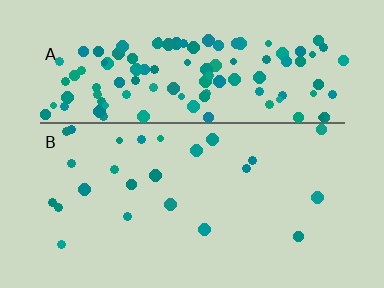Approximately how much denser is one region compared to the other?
Approximately 5.0× — region A over region B.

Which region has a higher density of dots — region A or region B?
A (the top).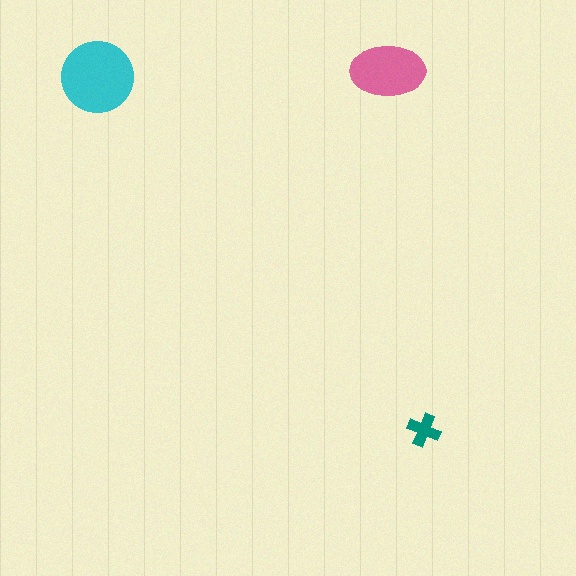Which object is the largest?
The cyan circle.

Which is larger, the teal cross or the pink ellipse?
The pink ellipse.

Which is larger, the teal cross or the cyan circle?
The cyan circle.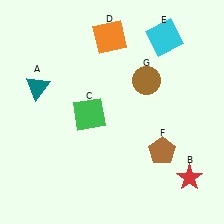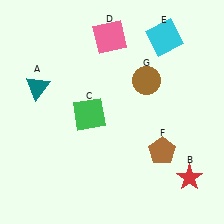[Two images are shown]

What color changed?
The square (D) changed from orange in Image 1 to pink in Image 2.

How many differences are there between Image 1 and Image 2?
There is 1 difference between the two images.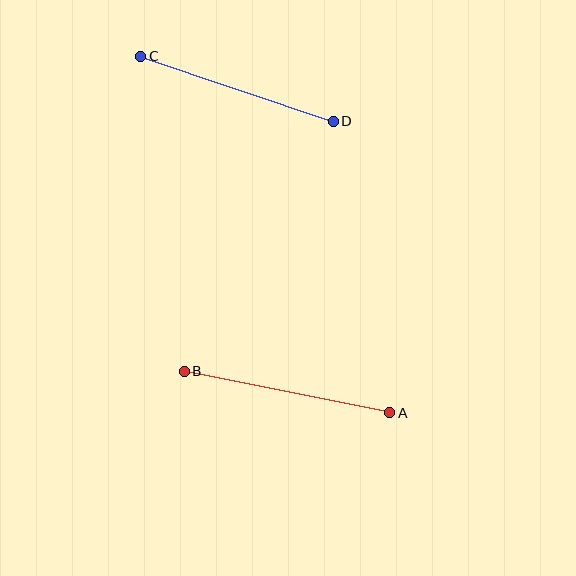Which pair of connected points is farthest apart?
Points A and B are farthest apart.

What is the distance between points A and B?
The distance is approximately 209 pixels.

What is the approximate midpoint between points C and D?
The midpoint is at approximately (237, 89) pixels.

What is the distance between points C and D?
The distance is approximately 203 pixels.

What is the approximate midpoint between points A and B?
The midpoint is at approximately (287, 392) pixels.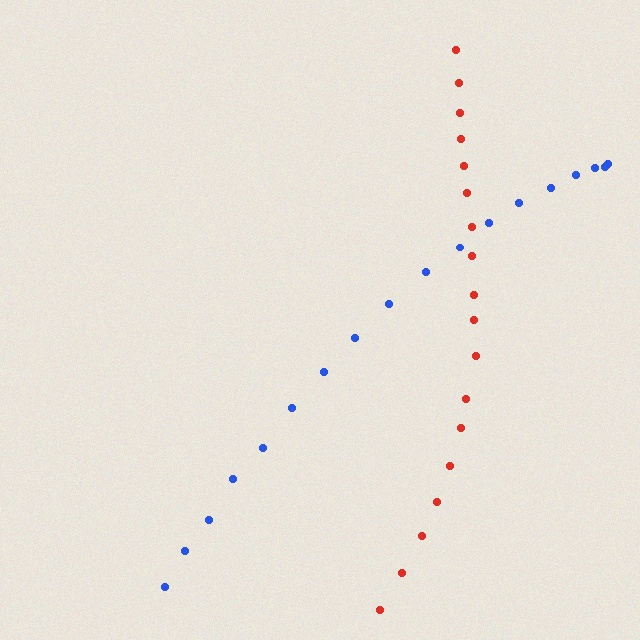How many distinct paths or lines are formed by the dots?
There are 2 distinct paths.